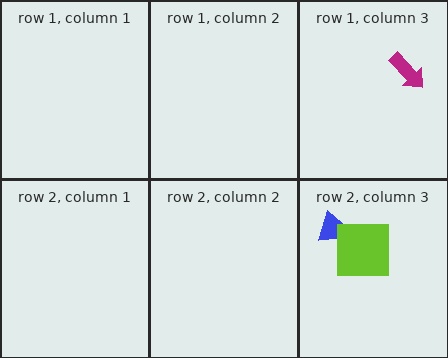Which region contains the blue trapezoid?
The row 2, column 3 region.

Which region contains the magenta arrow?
The row 1, column 3 region.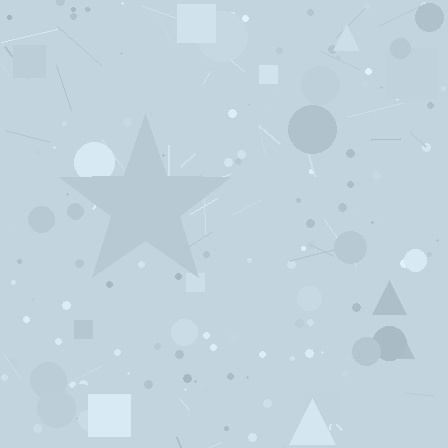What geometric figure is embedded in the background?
A star is embedded in the background.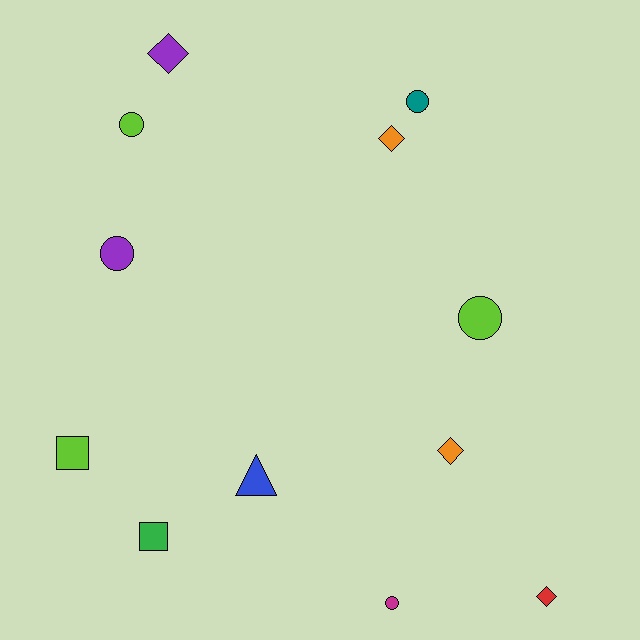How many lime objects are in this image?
There are 3 lime objects.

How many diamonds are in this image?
There are 4 diamonds.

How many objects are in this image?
There are 12 objects.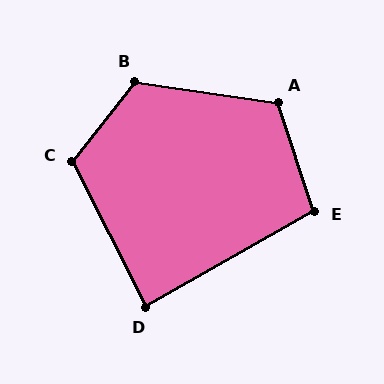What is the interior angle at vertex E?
Approximately 101 degrees (obtuse).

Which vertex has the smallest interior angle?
D, at approximately 87 degrees.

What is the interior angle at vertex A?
Approximately 117 degrees (obtuse).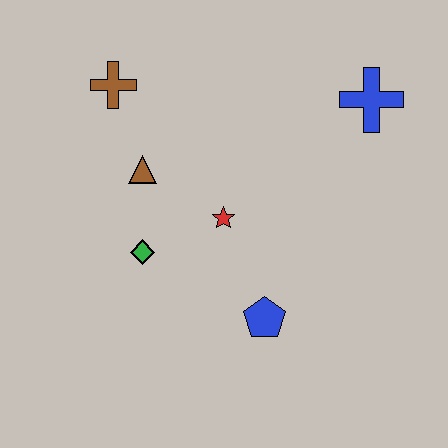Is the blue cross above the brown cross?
No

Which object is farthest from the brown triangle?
The blue cross is farthest from the brown triangle.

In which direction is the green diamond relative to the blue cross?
The green diamond is to the left of the blue cross.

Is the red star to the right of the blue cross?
No